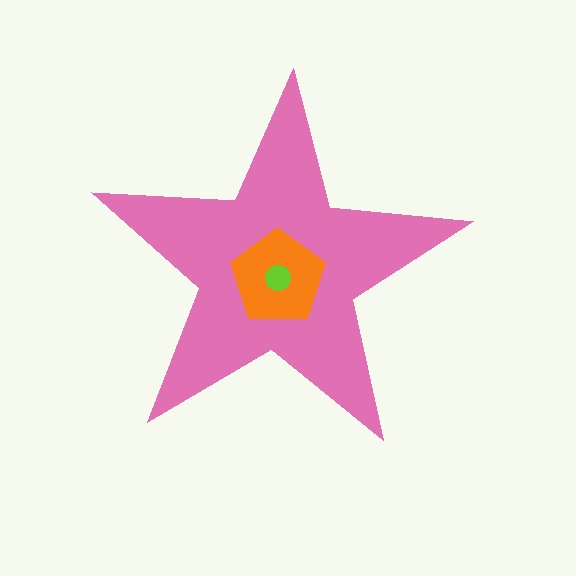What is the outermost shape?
The pink star.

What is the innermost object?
The lime circle.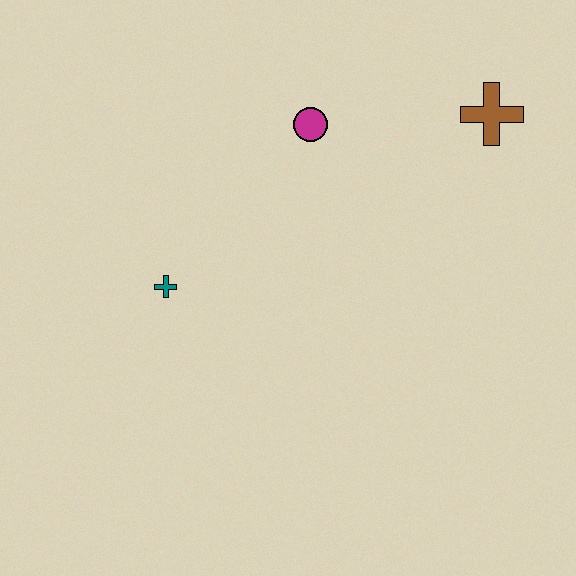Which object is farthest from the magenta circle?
The teal cross is farthest from the magenta circle.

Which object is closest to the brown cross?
The magenta circle is closest to the brown cross.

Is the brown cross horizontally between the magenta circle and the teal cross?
No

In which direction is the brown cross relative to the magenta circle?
The brown cross is to the right of the magenta circle.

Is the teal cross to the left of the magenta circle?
Yes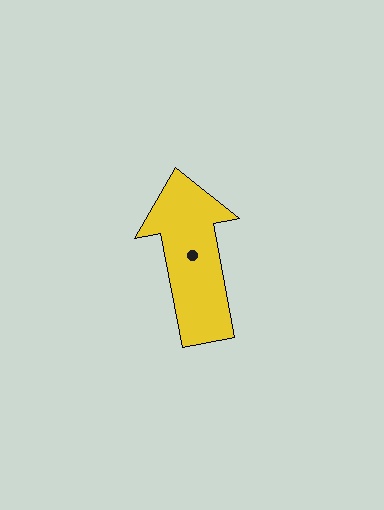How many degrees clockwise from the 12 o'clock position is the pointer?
Approximately 349 degrees.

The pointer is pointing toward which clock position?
Roughly 12 o'clock.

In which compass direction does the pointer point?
North.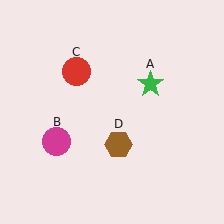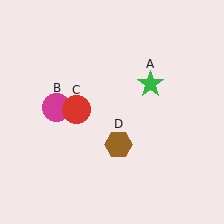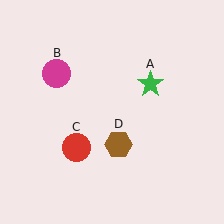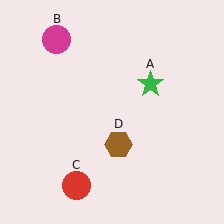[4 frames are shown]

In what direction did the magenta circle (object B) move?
The magenta circle (object B) moved up.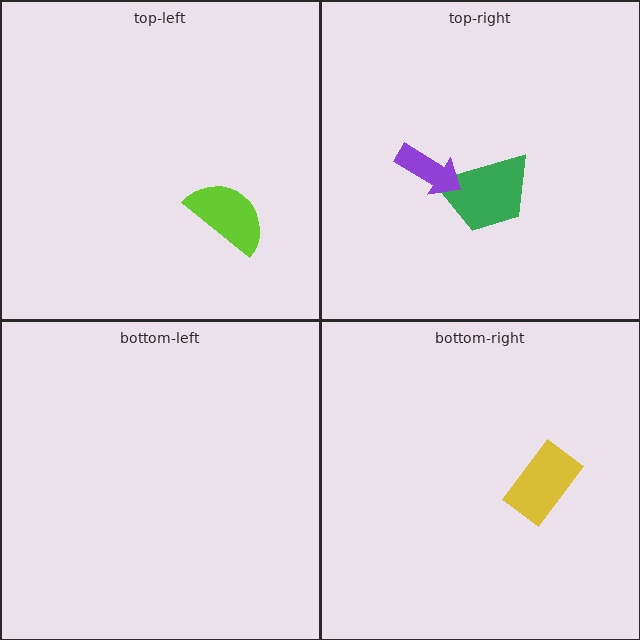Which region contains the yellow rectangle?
The bottom-right region.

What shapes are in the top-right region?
The green trapezoid, the purple arrow.